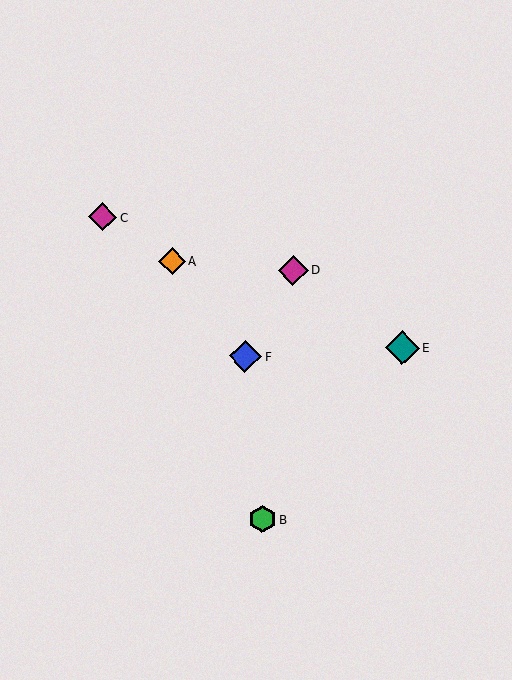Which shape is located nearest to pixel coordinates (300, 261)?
The magenta diamond (labeled D) at (293, 270) is nearest to that location.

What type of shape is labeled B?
Shape B is a green hexagon.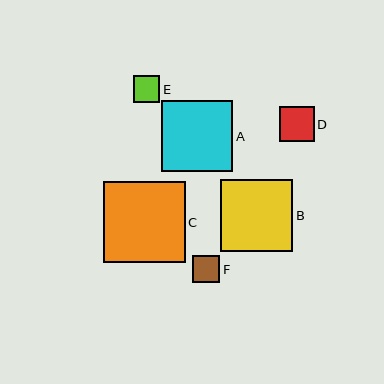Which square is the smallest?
Square E is the smallest with a size of approximately 26 pixels.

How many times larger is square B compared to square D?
Square B is approximately 2.1 times the size of square D.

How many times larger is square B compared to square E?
Square B is approximately 2.7 times the size of square E.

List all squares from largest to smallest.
From largest to smallest: C, B, A, D, F, E.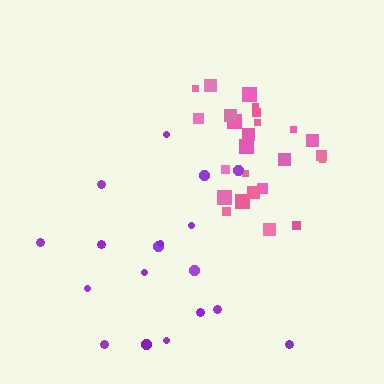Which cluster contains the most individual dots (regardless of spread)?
Pink (26).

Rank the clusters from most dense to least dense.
pink, purple.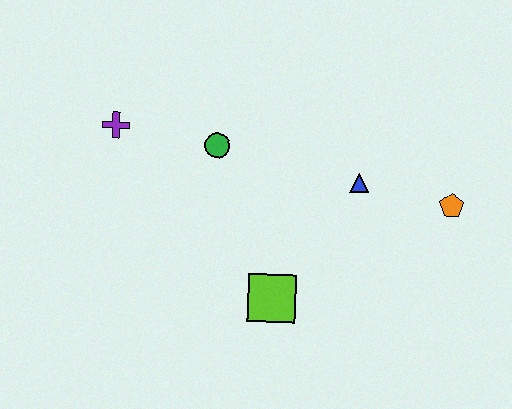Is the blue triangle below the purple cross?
Yes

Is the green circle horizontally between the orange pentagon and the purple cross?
Yes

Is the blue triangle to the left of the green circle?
No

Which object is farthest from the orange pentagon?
The purple cross is farthest from the orange pentagon.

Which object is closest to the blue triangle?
The orange pentagon is closest to the blue triangle.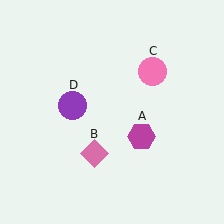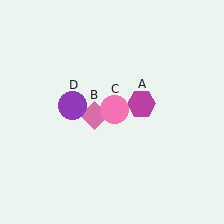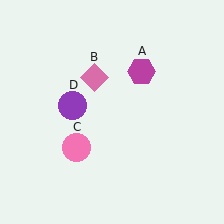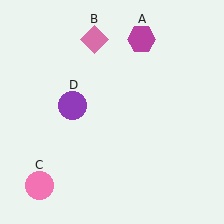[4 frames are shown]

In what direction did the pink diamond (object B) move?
The pink diamond (object B) moved up.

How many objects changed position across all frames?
3 objects changed position: magenta hexagon (object A), pink diamond (object B), pink circle (object C).